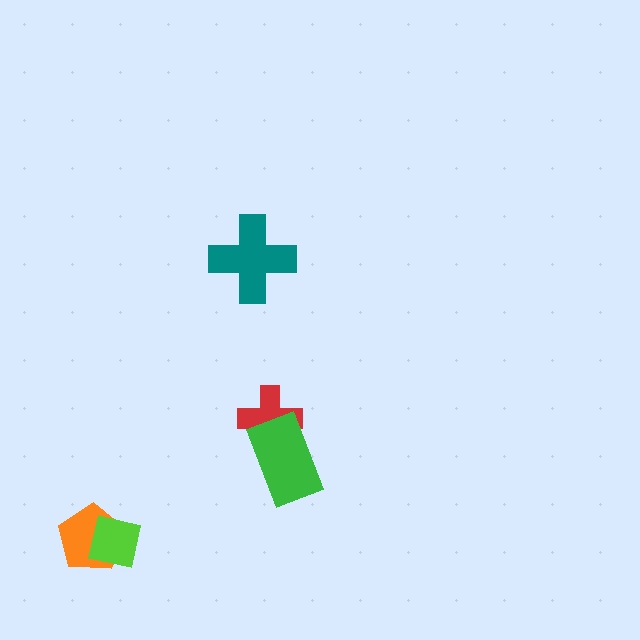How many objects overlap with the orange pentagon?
1 object overlaps with the orange pentagon.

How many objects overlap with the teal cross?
0 objects overlap with the teal cross.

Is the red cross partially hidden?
Yes, it is partially covered by another shape.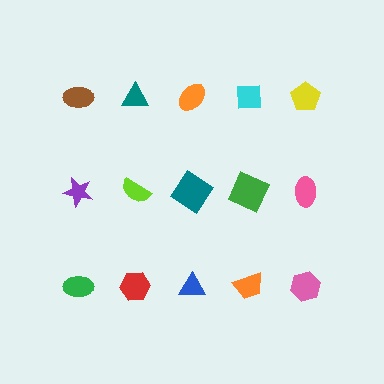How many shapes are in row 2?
5 shapes.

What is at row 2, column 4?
A green square.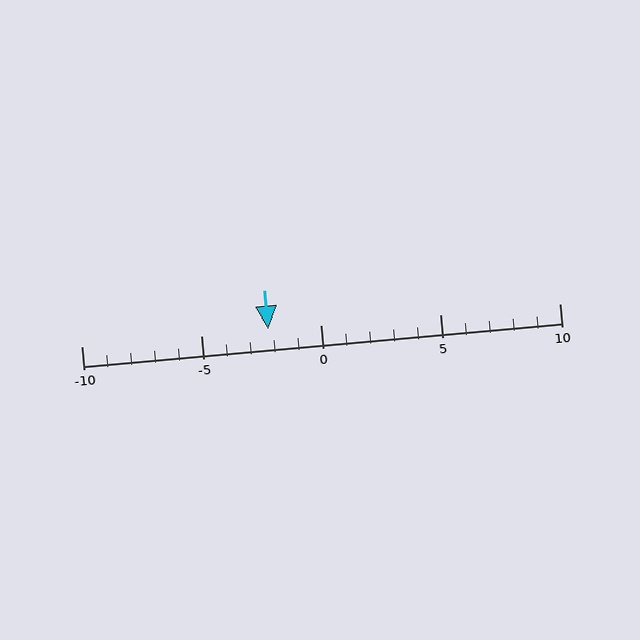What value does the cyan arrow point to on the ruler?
The cyan arrow points to approximately -2.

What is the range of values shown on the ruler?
The ruler shows values from -10 to 10.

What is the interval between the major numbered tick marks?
The major tick marks are spaced 5 units apart.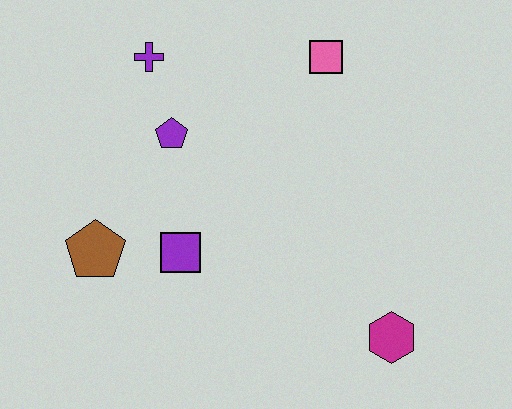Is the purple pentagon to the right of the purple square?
No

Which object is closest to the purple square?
The brown pentagon is closest to the purple square.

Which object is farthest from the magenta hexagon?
The purple cross is farthest from the magenta hexagon.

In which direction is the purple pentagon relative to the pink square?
The purple pentagon is to the left of the pink square.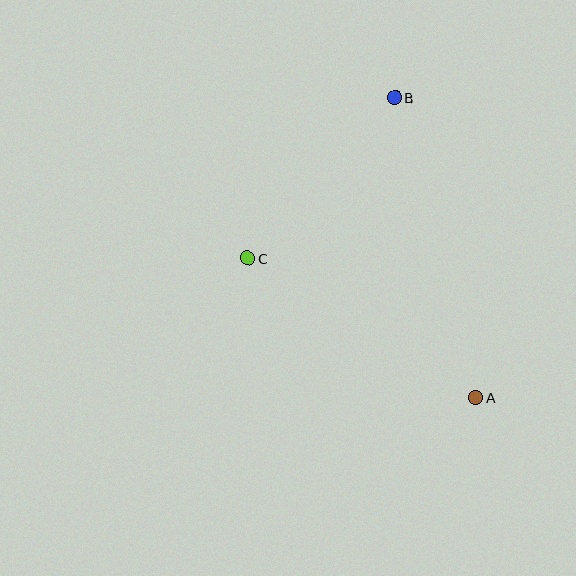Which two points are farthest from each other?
Points A and B are farthest from each other.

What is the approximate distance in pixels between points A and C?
The distance between A and C is approximately 267 pixels.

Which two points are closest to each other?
Points B and C are closest to each other.